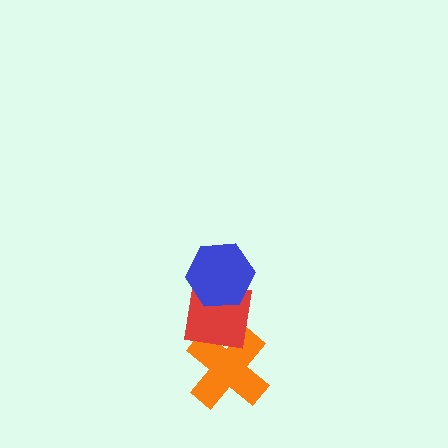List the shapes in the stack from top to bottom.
From top to bottom: the blue hexagon, the red square, the orange cross.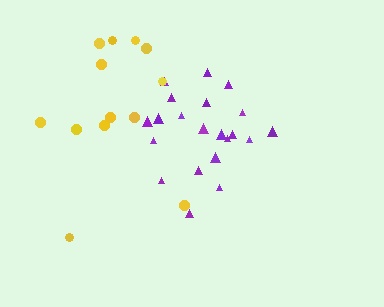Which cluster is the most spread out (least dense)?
Yellow.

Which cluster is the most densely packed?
Purple.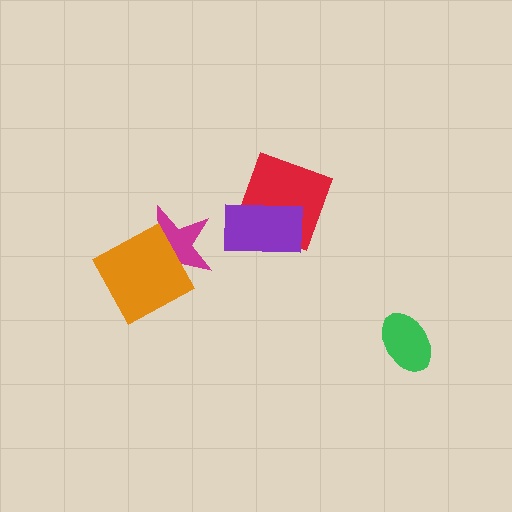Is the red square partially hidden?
Yes, it is partially covered by another shape.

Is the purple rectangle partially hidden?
No, no other shape covers it.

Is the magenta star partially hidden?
Yes, it is partially covered by another shape.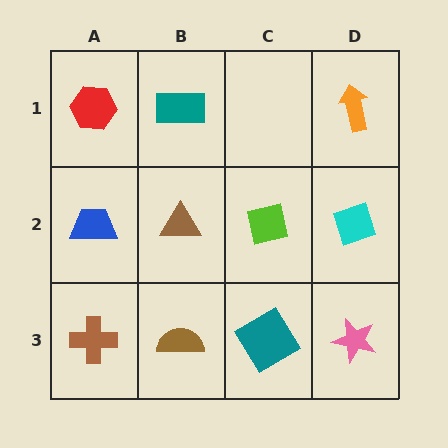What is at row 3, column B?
A brown semicircle.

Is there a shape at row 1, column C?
No, that cell is empty.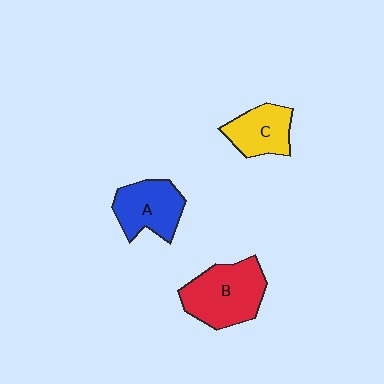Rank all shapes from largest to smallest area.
From largest to smallest: B (red), A (blue), C (yellow).